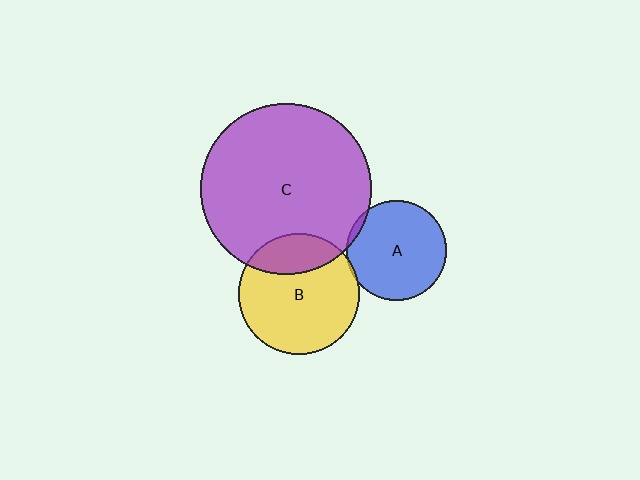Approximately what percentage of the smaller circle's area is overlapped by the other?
Approximately 25%.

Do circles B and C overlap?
Yes.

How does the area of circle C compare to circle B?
Approximately 2.0 times.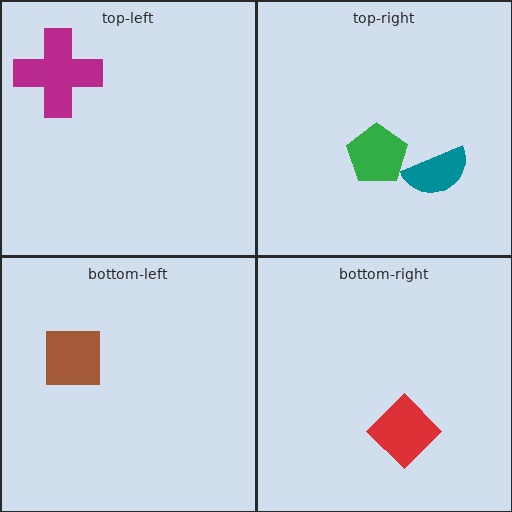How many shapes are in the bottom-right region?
1.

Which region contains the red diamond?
The bottom-right region.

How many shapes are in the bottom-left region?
1.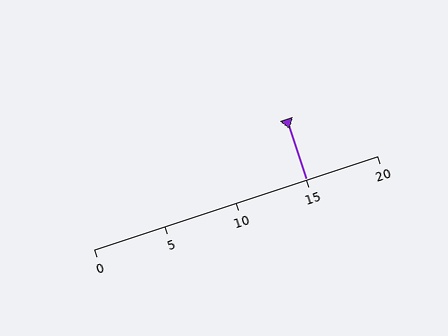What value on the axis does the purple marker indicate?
The marker indicates approximately 15.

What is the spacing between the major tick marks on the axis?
The major ticks are spaced 5 apart.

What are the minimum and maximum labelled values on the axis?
The axis runs from 0 to 20.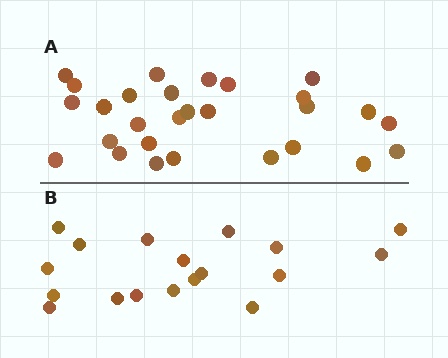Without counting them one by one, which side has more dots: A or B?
Region A (the top region) has more dots.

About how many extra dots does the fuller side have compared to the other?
Region A has roughly 10 or so more dots than region B.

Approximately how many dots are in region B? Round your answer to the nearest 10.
About 20 dots. (The exact count is 18, which rounds to 20.)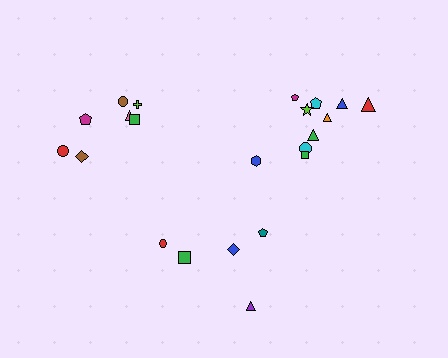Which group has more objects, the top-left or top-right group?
The top-right group.